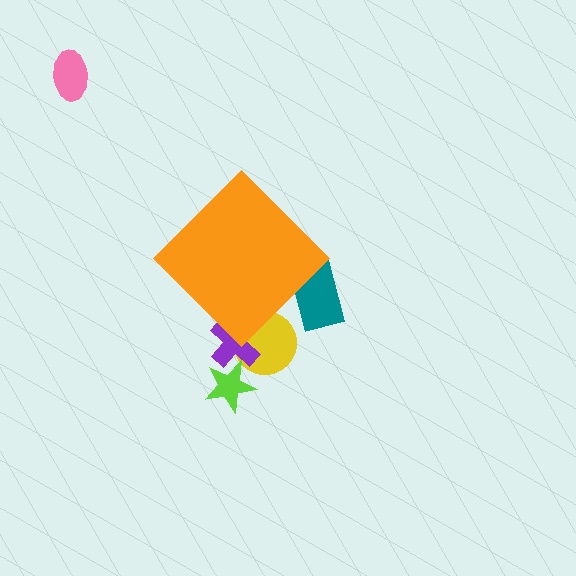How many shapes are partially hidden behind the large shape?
3 shapes are partially hidden.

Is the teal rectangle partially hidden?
Yes, the teal rectangle is partially hidden behind the orange diamond.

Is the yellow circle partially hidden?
Yes, the yellow circle is partially hidden behind the orange diamond.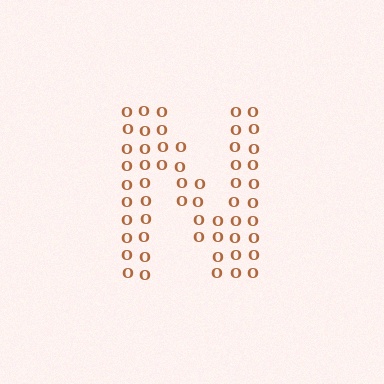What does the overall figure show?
The overall figure shows the letter N.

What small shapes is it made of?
It is made of small letter O's.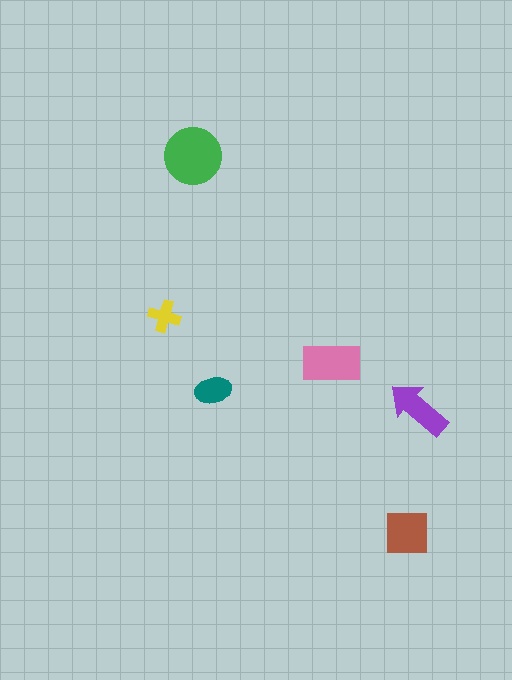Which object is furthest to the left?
The yellow cross is leftmost.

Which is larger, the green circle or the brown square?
The green circle.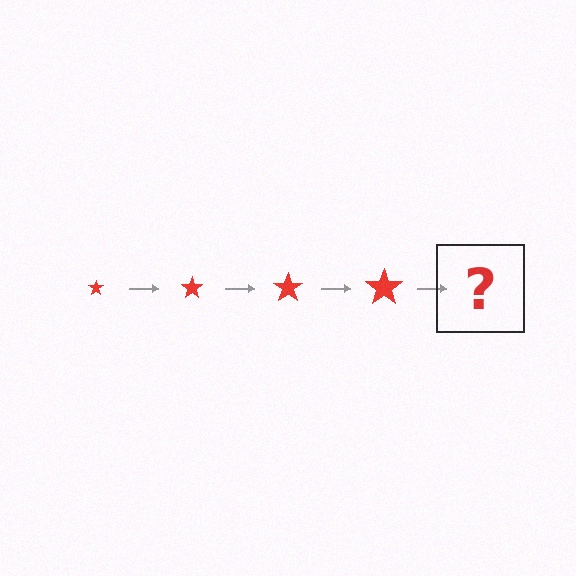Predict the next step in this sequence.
The next step is a red star, larger than the previous one.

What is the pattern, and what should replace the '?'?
The pattern is that the star gets progressively larger each step. The '?' should be a red star, larger than the previous one.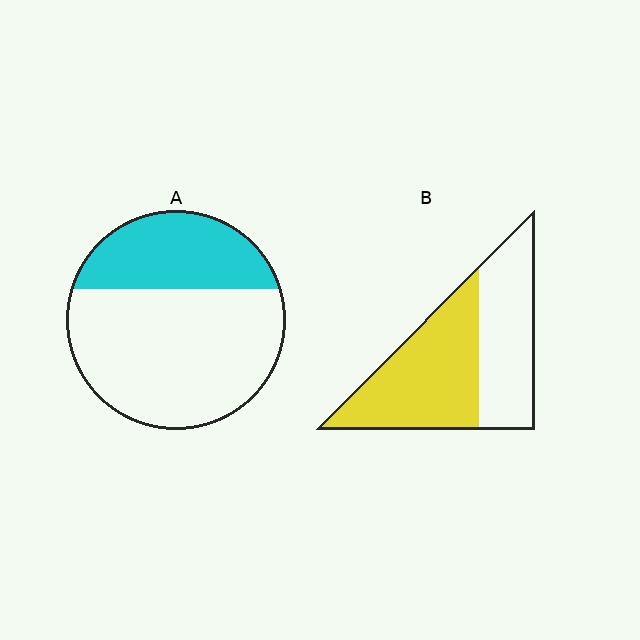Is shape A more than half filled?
No.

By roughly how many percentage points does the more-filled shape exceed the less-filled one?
By roughly 25 percentage points (B over A).